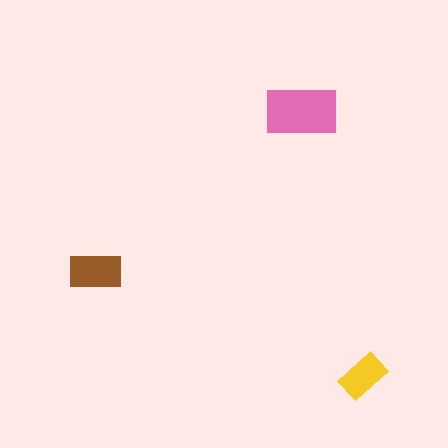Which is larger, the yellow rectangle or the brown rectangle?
The brown one.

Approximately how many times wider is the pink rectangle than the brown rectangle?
About 1.5 times wider.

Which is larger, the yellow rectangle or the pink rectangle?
The pink one.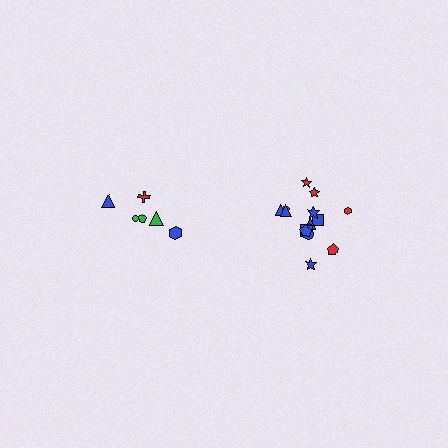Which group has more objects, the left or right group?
The right group.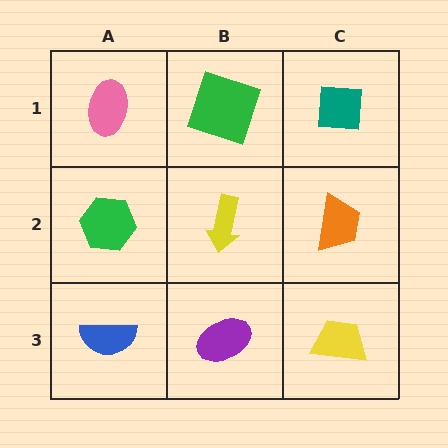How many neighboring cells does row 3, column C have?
2.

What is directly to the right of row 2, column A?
A yellow arrow.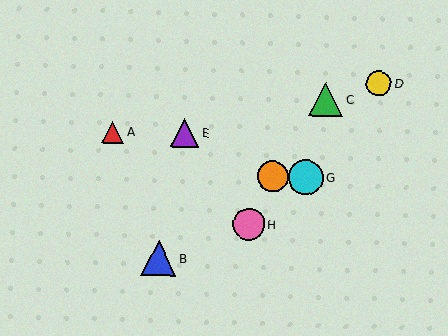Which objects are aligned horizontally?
Objects F, G are aligned horizontally.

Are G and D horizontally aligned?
No, G is at y≈178 and D is at y≈83.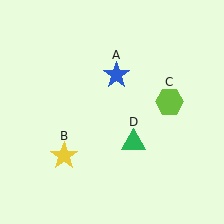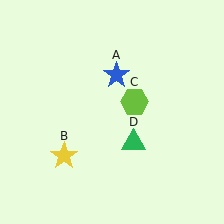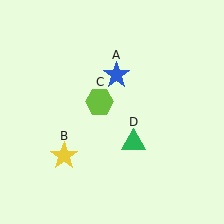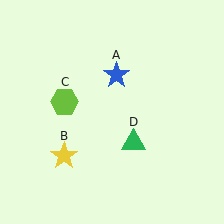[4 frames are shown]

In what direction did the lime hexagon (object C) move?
The lime hexagon (object C) moved left.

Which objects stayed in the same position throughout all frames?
Blue star (object A) and yellow star (object B) and green triangle (object D) remained stationary.